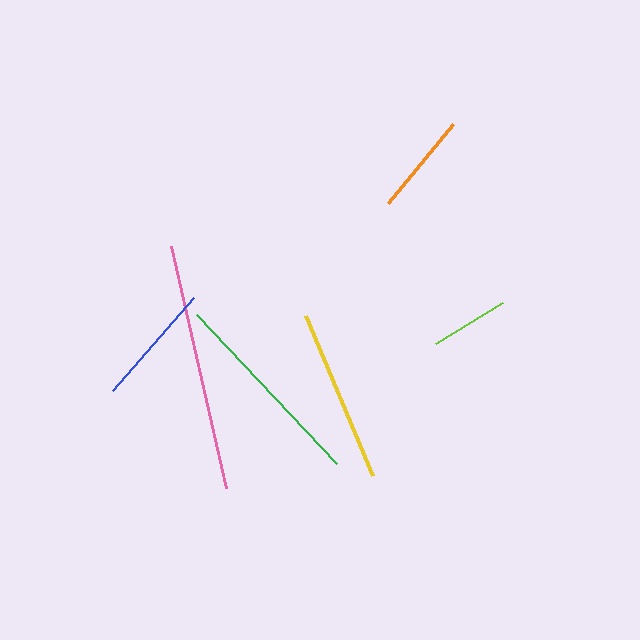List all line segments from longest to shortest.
From longest to shortest: pink, green, yellow, blue, orange, lime.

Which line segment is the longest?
The pink line is the longest at approximately 248 pixels.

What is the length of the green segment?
The green segment is approximately 204 pixels long.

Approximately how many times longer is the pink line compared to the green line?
The pink line is approximately 1.2 times the length of the green line.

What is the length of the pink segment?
The pink segment is approximately 248 pixels long.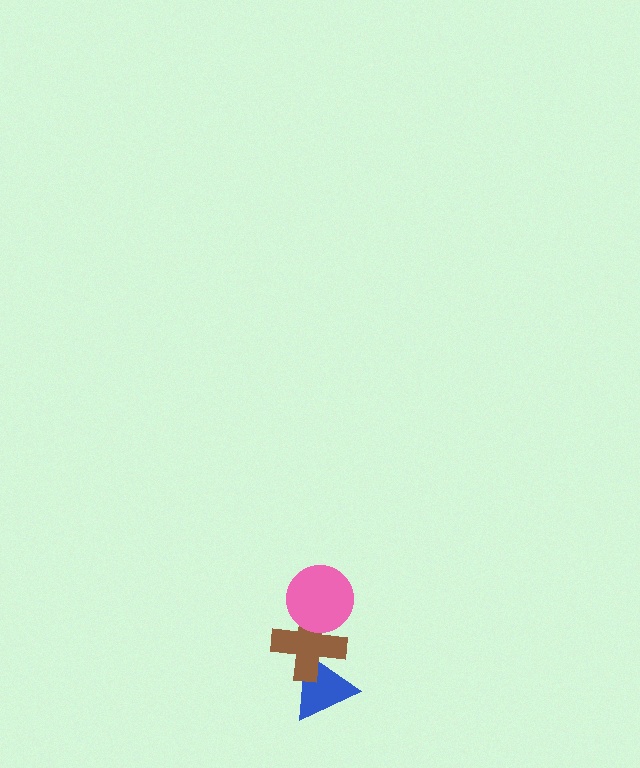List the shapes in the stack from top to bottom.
From top to bottom: the pink circle, the brown cross, the blue triangle.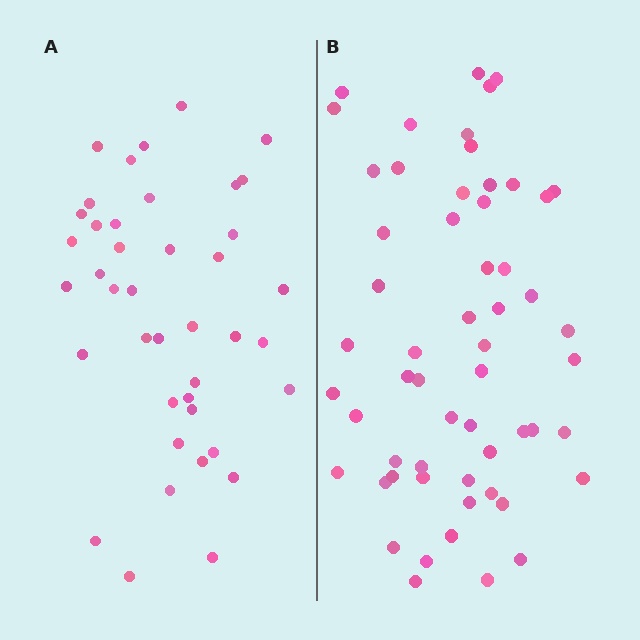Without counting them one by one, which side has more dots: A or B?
Region B (the right region) has more dots.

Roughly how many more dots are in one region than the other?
Region B has approximately 15 more dots than region A.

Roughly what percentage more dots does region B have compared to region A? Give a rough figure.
About 40% more.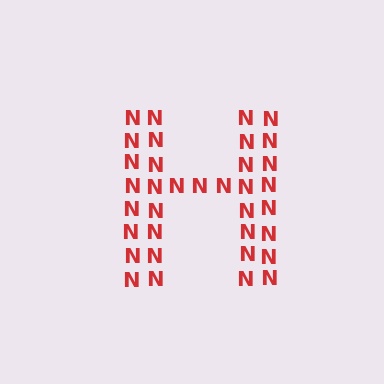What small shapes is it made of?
It is made of small letter N's.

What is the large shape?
The large shape is the letter H.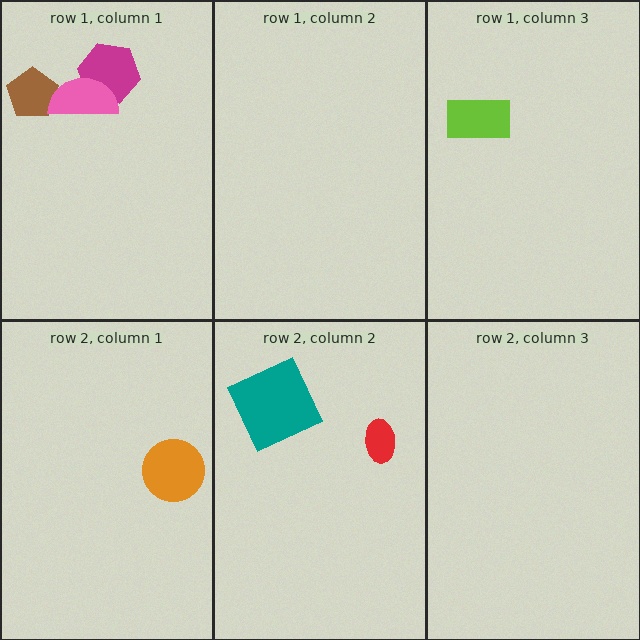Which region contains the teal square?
The row 2, column 2 region.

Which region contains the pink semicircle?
The row 1, column 1 region.